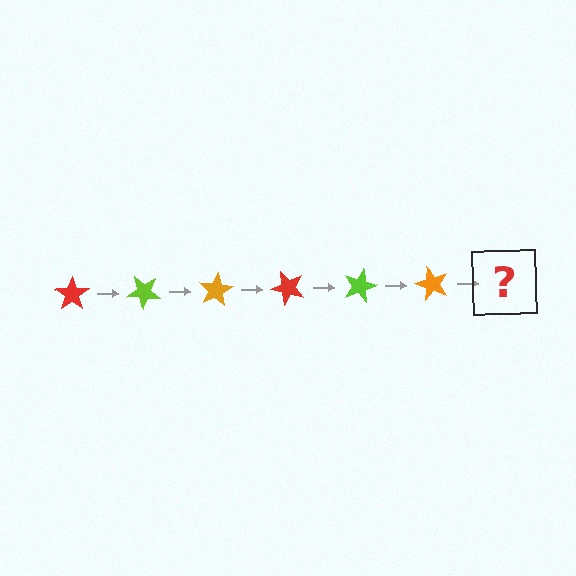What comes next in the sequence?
The next element should be a red star, rotated 240 degrees from the start.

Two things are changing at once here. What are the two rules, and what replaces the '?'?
The two rules are that it rotates 40 degrees each step and the color cycles through red, lime, and orange. The '?' should be a red star, rotated 240 degrees from the start.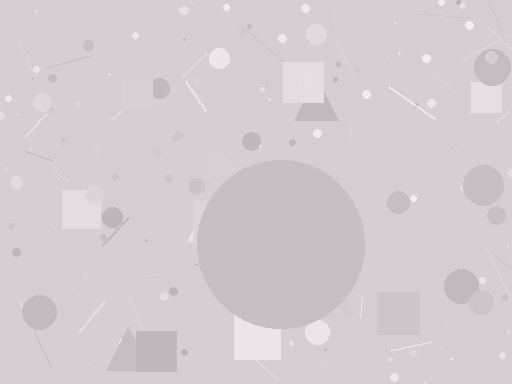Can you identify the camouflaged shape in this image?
The camouflaged shape is a circle.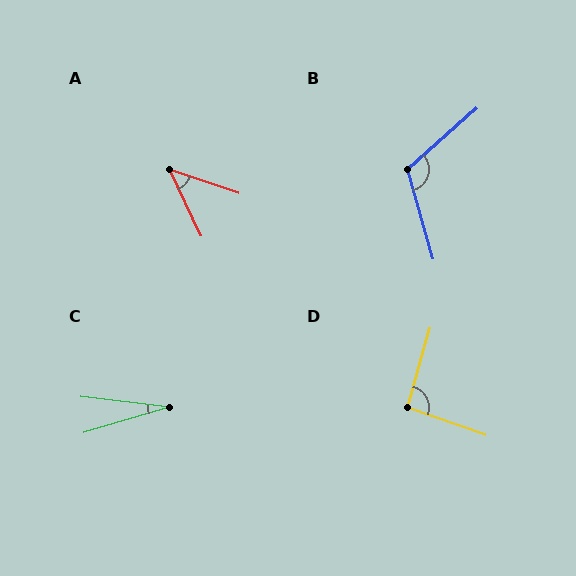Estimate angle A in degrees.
Approximately 46 degrees.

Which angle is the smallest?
C, at approximately 23 degrees.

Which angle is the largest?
B, at approximately 115 degrees.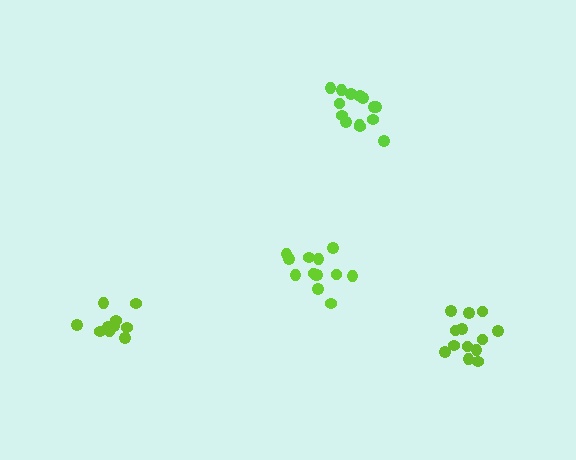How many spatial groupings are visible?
There are 4 spatial groupings.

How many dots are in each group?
Group 1: 13 dots, Group 2: 13 dots, Group 3: 11 dots, Group 4: 14 dots (51 total).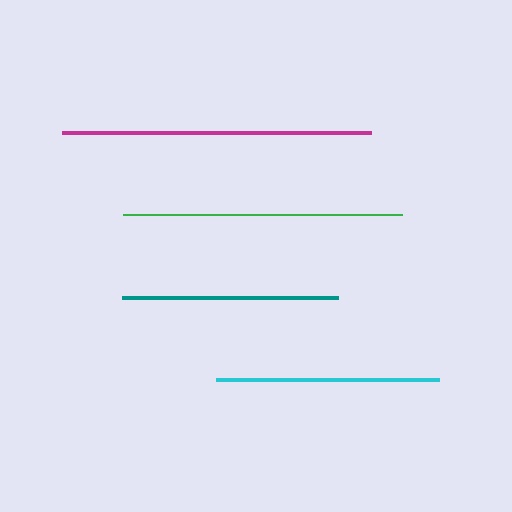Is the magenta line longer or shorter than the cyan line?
The magenta line is longer than the cyan line.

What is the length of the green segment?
The green segment is approximately 279 pixels long.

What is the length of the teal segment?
The teal segment is approximately 215 pixels long.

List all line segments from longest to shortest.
From longest to shortest: magenta, green, cyan, teal.